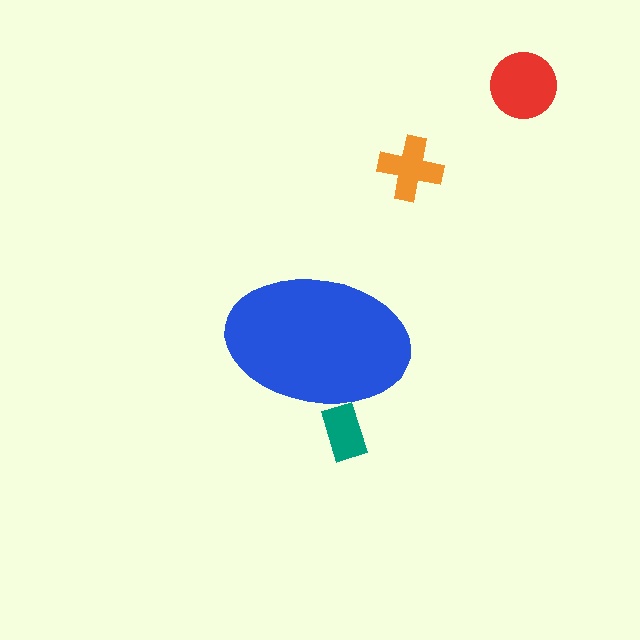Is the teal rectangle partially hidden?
Yes, the teal rectangle is partially hidden behind the blue ellipse.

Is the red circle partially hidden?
No, the red circle is fully visible.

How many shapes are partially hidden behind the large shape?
1 shape is partially hidden.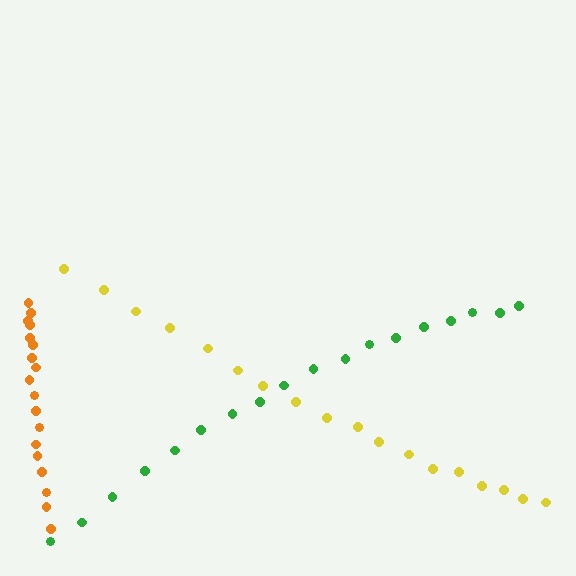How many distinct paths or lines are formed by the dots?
There are 3 distinct paths.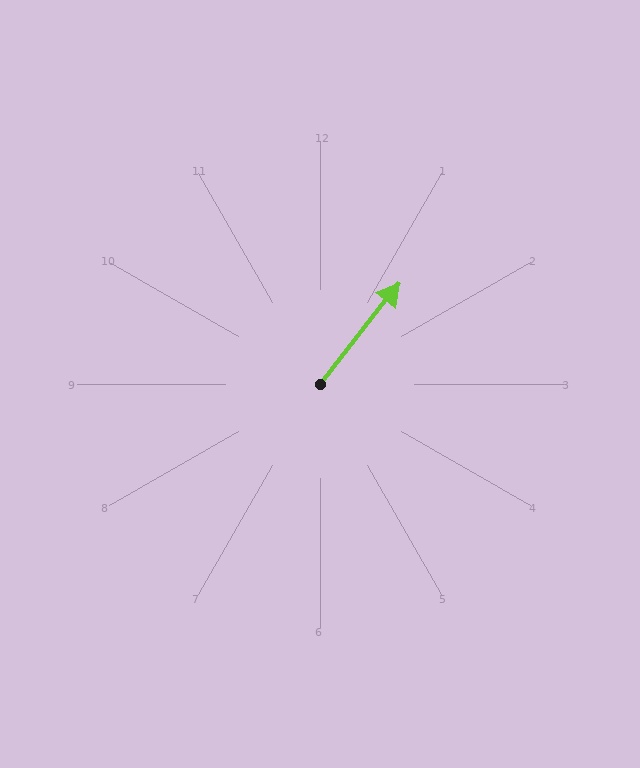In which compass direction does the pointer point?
Northeast.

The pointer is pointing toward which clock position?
Roughly 1 o'clock.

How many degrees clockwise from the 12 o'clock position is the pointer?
Approximately 38 degrees.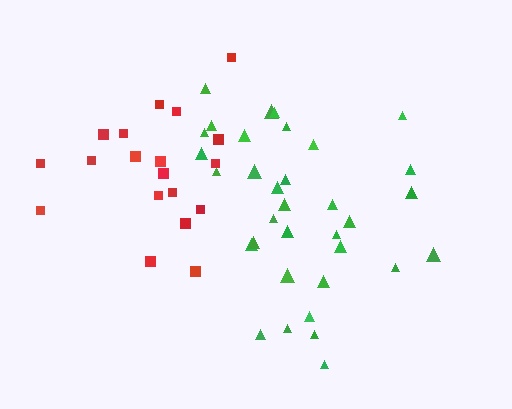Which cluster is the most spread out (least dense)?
Red.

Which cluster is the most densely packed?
Green.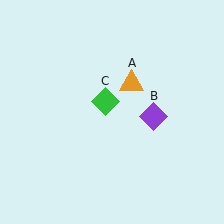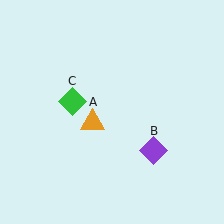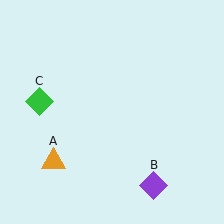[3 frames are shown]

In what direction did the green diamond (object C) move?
The green diamond (object C) moved left.